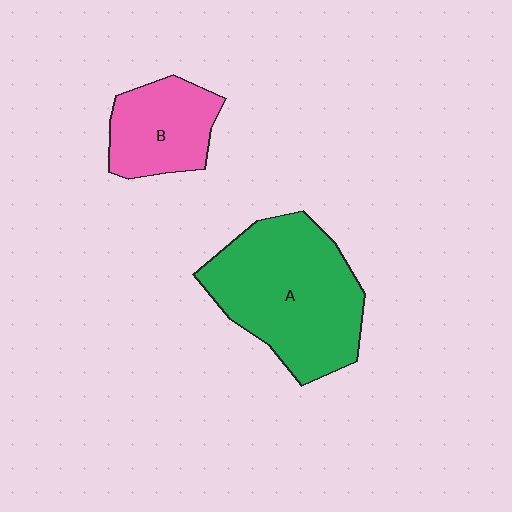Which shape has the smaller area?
Shape B (pink).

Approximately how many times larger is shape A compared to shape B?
Approximately 2.0 times.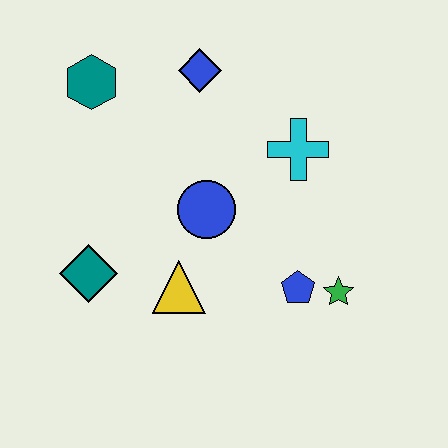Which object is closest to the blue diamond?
The teal hexagon is closest to the blue diamond.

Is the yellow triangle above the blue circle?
No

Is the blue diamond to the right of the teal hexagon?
Yes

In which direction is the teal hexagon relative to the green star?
The teal hexagon is to the left of the green star.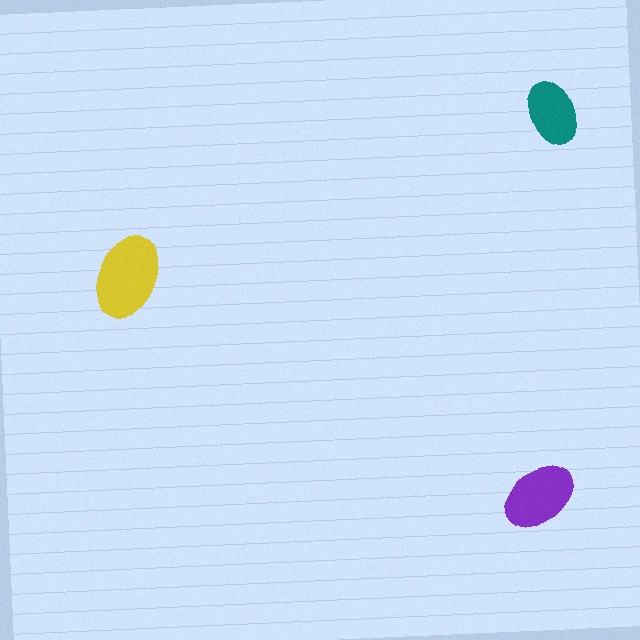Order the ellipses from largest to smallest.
the yellow one, the purple one, the teal one.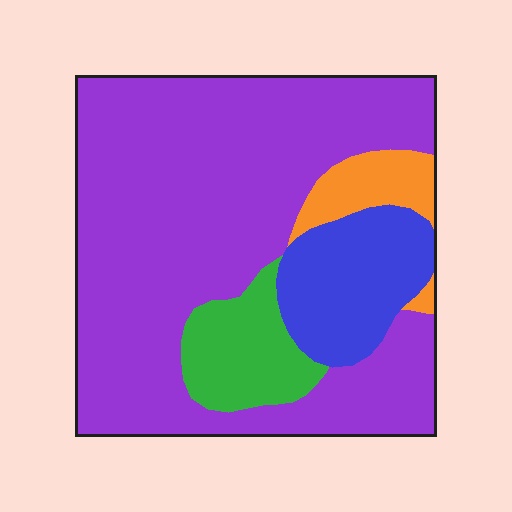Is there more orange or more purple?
Purple.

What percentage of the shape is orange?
Orange takes up less than a quarter of the shape.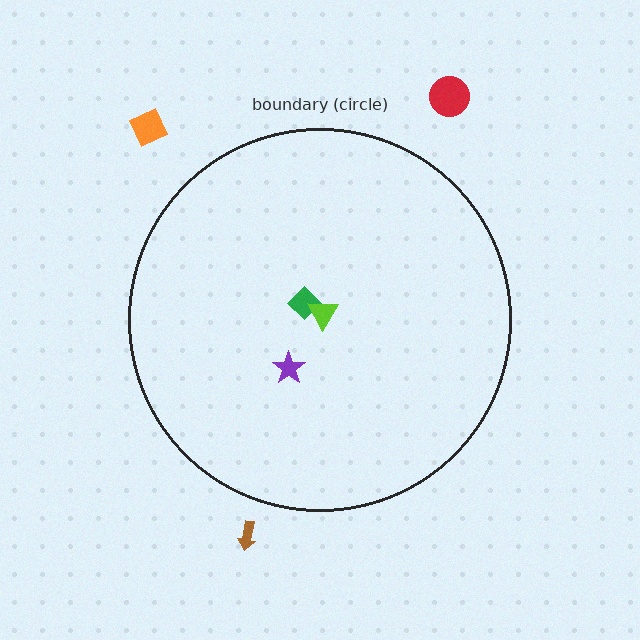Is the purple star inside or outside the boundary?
Inside.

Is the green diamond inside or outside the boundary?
Inside.